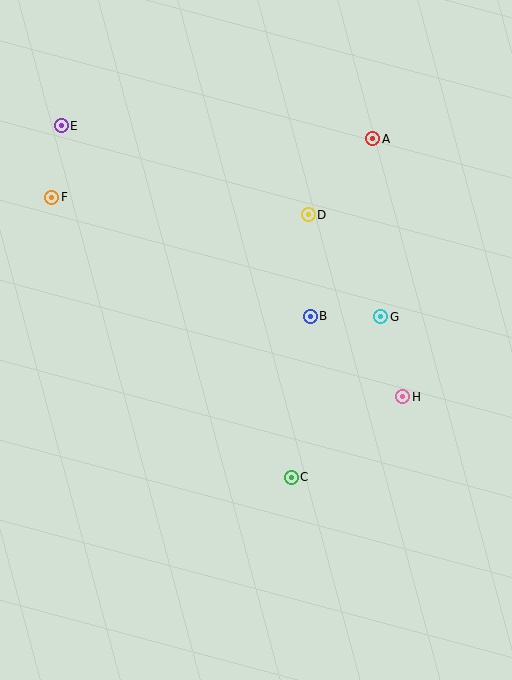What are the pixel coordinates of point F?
Point F is at (52, 197).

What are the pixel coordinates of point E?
Point E is at (61, 126).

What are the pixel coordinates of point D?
Point D is at (308, 215).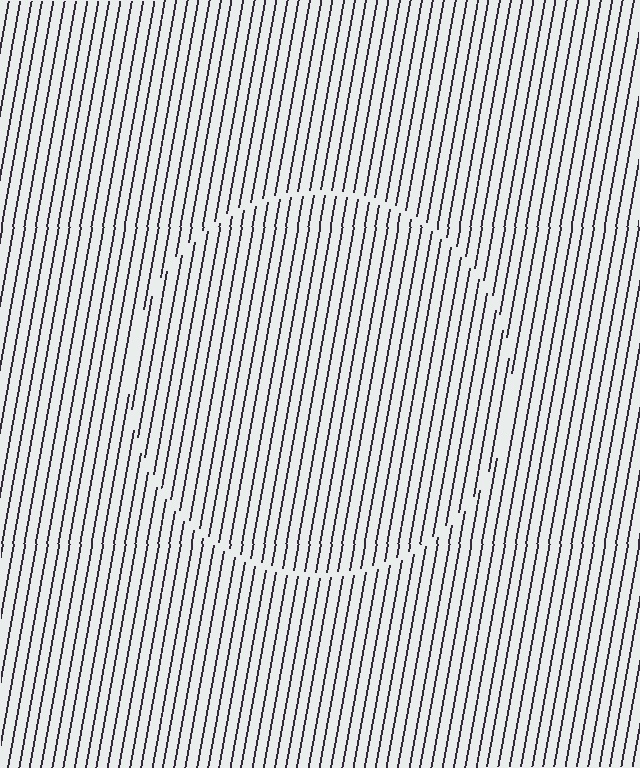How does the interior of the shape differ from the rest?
The interior of the shape contains the same grating, shifted by half a period — the contour is defined by the phase discontinuity where line-ends from the inner and outer gratings abut.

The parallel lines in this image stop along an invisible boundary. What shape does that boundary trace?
An illusory circle. The interior of the shape contains the same grating, shifted by half a period — the contour is defined by the phase discontinuity where line-ends from the inner and outer gratings abut.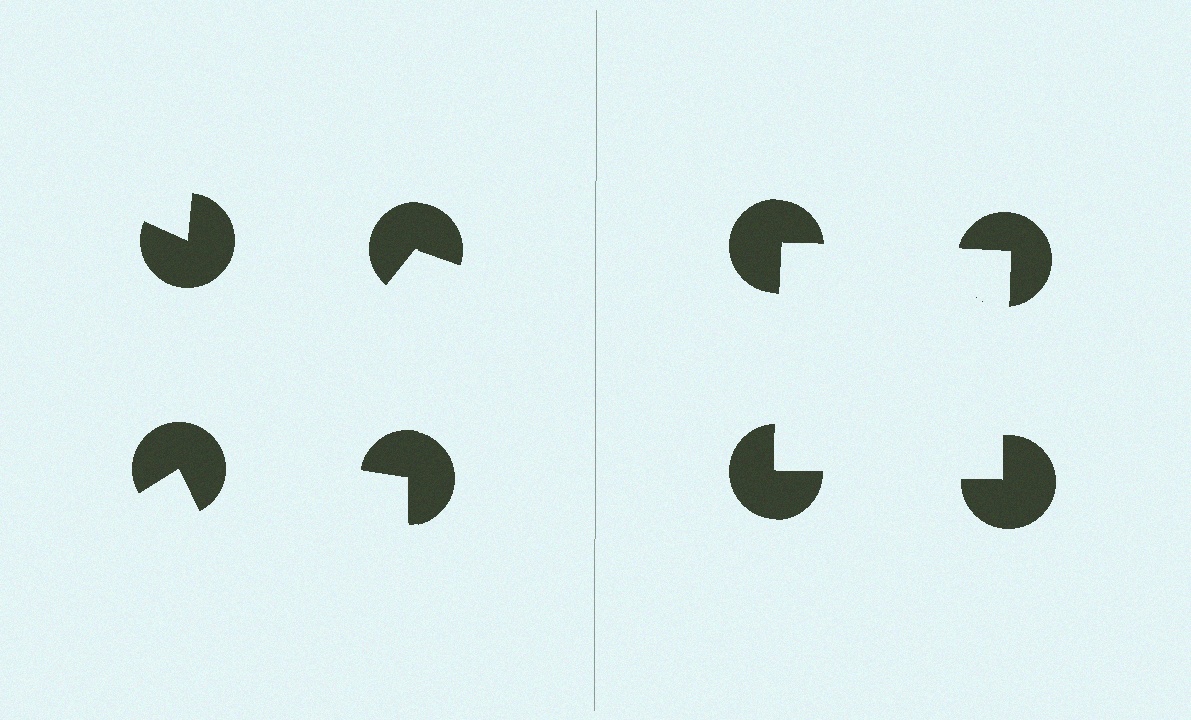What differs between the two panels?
The pac-man discs are positioned identically on both sides; only the wedge orientations differ. On the right they align to a square; on the left they are misaligned.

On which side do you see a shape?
An illusory square appears on the right side. On the left side the wedge cuts are rotated, so no coherent shape forms.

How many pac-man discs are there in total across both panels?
8 — 4 on each side.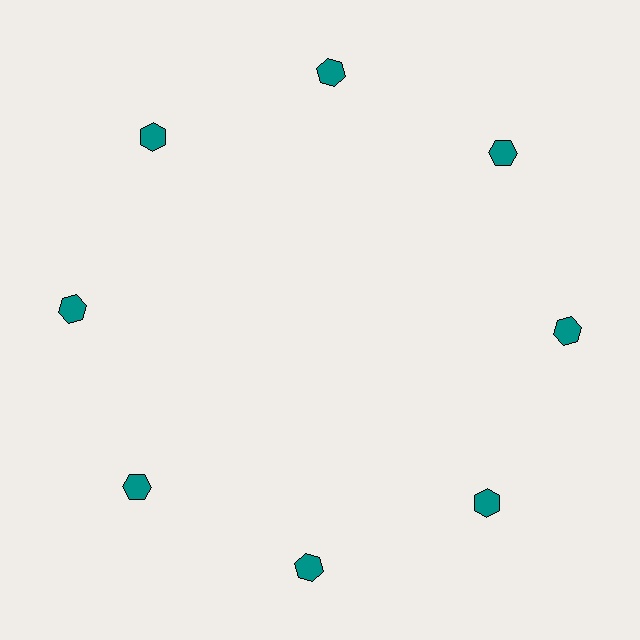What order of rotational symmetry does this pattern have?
This pattern has 8-fold rotational symmetry.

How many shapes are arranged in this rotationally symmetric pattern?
There are 8 shapes, arranged in 8 groups of 1.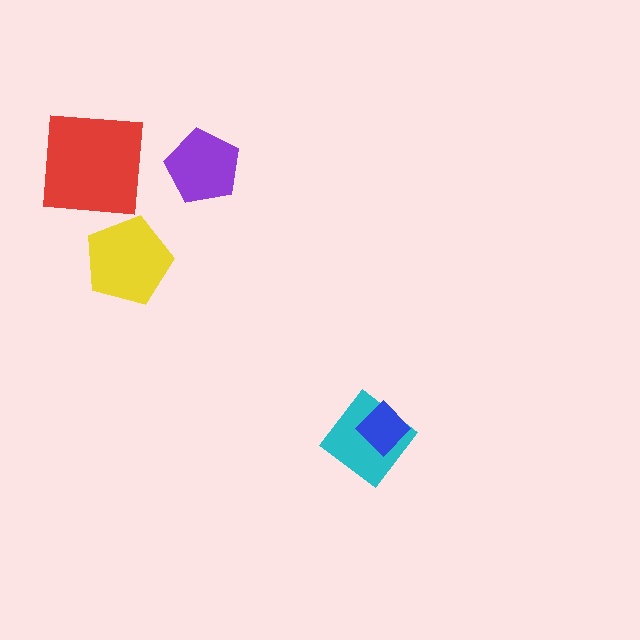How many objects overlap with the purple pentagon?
0 objects overlap with the purple pentagon.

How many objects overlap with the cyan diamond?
1 object overlaps with the cyan diamond.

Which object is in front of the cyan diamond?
The blue diamond is in front of the cyan diamond.